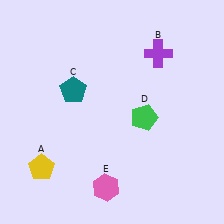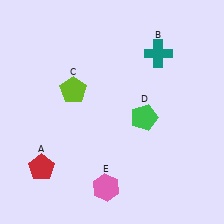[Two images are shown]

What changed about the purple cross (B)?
In Image 1, B is purple. In Image 2, it changed to teal.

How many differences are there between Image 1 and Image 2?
There are 3 differences between the two images.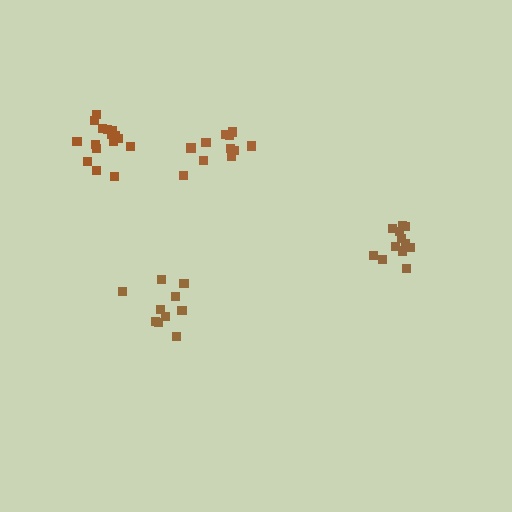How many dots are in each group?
Group 1: 12 dots, Group 2: 10 dots, Group 3: 11 dots, Group 4: 16 dots (49 total).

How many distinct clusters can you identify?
There are 4 distinct clusters.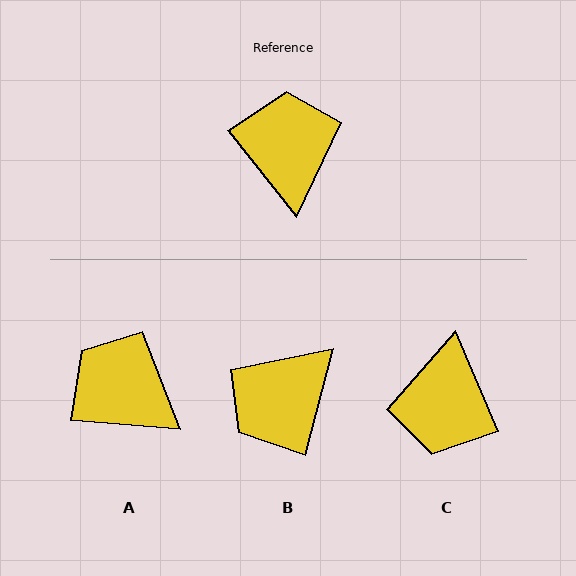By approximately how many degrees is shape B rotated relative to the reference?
Approximately 127 degrees counter-clockwise.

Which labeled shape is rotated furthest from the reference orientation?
C, about 165 degrees away.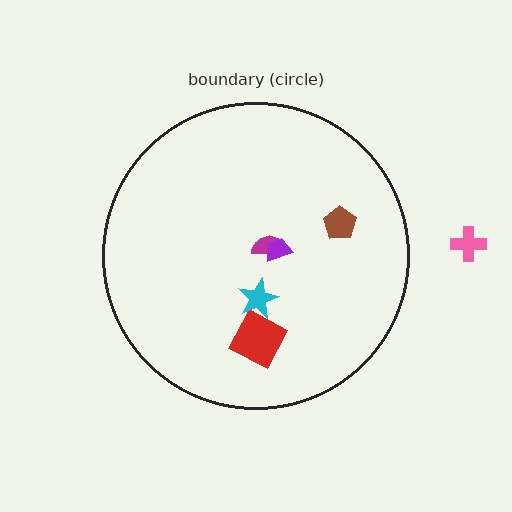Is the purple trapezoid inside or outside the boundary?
Inside.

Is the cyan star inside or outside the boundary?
Inside.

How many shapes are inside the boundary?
5 inside, 1 outside.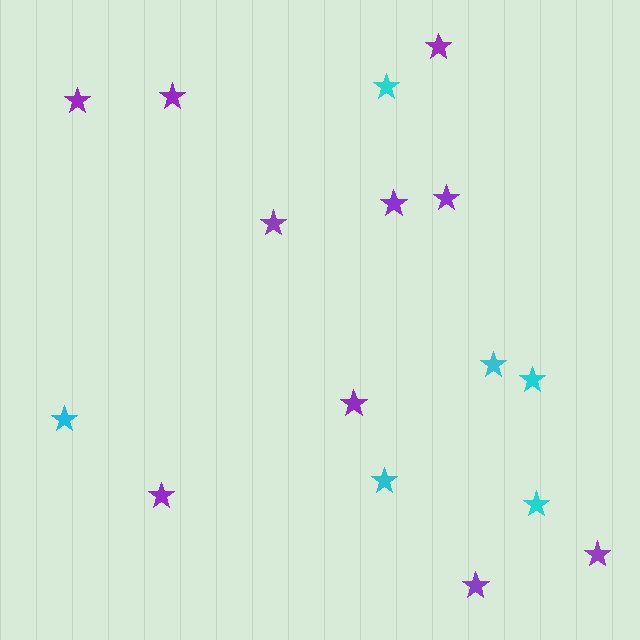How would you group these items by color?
There are 2 groups: one group of cyan stars (6) and one group of purple stars (10).